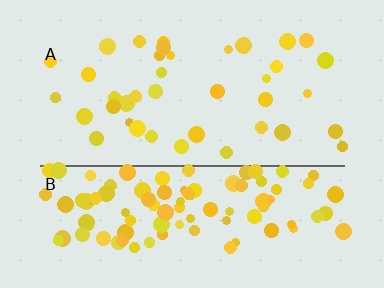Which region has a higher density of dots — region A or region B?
B (the bottom).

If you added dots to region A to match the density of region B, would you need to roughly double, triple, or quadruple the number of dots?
Approximately triple.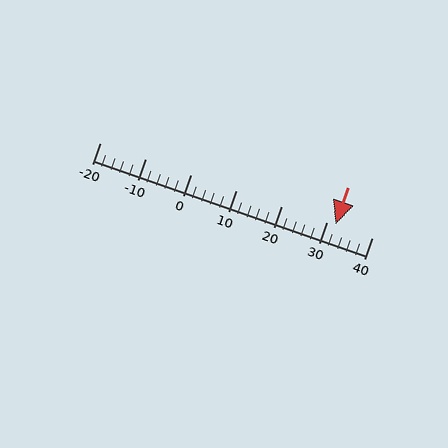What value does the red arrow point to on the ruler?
The red arrow points to approximately 32.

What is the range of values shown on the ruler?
The ruler shows values from -20 to 40.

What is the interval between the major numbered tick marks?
The major tick marks are spaced 10 units apart.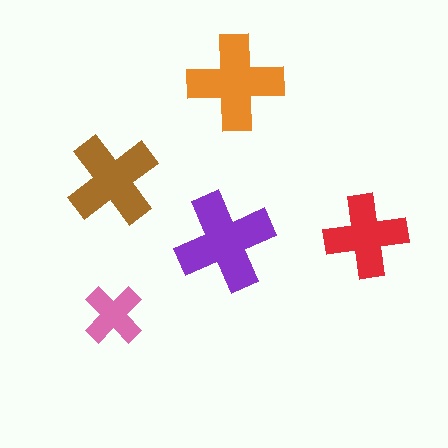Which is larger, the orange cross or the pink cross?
The orange one.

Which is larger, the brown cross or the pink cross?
The brown one.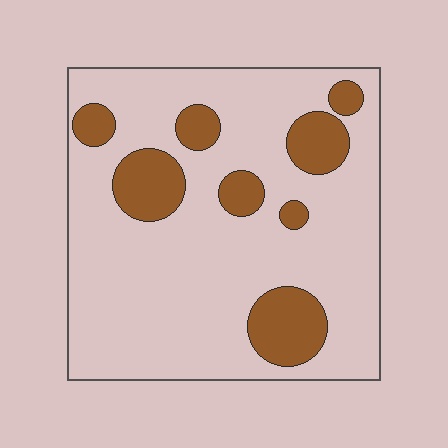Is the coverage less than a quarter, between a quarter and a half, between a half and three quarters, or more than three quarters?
Less than a quarter.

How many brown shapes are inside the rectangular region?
8.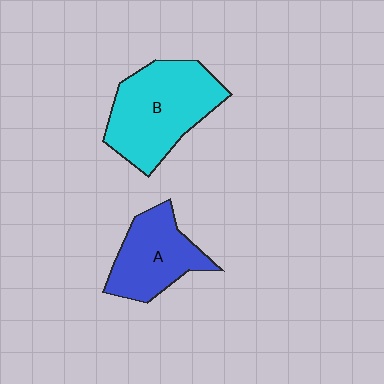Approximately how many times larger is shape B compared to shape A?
Approximately 1.4 times.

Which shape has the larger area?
Shape B (cyan).